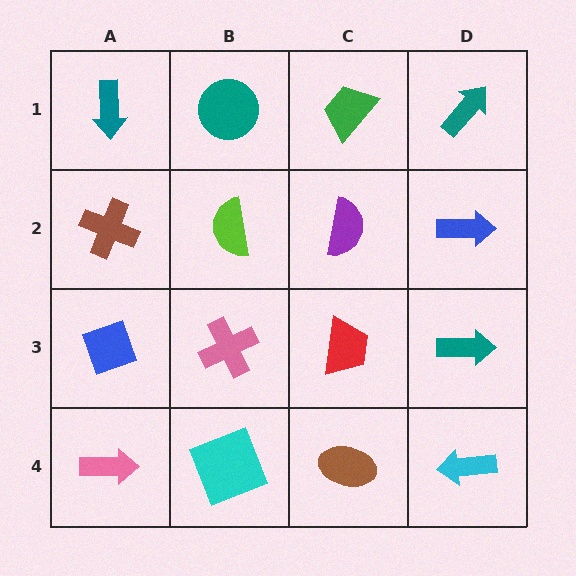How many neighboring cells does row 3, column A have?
3.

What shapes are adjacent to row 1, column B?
A lime semicircle (row 2, column B), a teal arrow (row 1, column A), a green trapezoid (row 1, column C).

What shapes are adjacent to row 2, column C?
A green trapezoid (row 1, column C), a red trapezoid (row 3, column C), a lime semicircle (row 2, column B), a blue arrow (row 2, column D).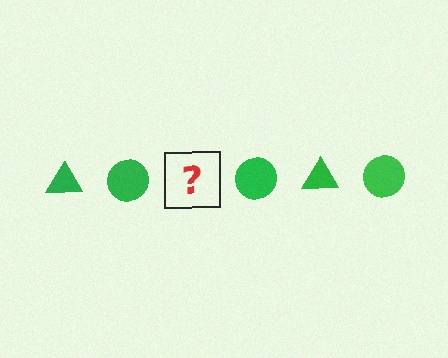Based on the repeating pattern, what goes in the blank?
The blank should be a green triangle.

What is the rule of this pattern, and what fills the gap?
The rule is that the pattern cycles through triangle, circle shapes in green. The gap should be filled with a green triangle.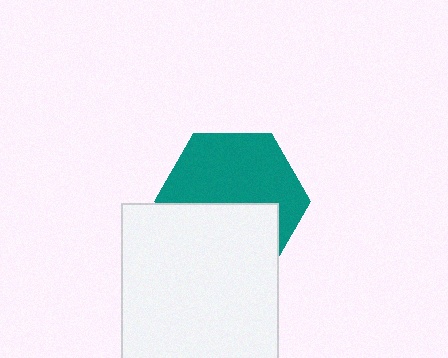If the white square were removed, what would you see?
You would see the complete teal hexagon.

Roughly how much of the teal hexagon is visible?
About half of it is visible (roughly 57%).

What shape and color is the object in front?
The object in front is a white square.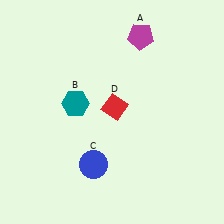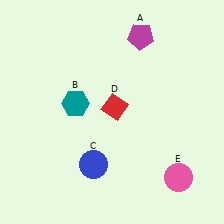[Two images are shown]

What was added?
A pink circle (E) was added in Image 2.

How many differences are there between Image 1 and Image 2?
There is 1 difference between the two images.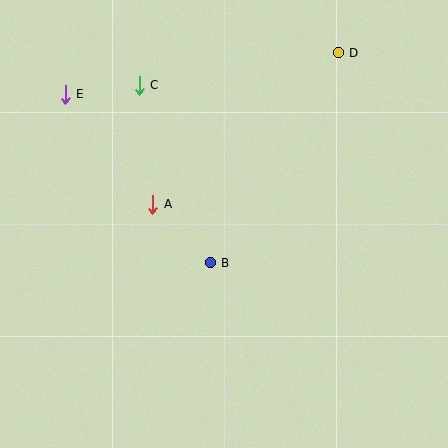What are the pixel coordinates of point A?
Point A is at (153, 204).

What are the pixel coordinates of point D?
Point D is at (338, 53).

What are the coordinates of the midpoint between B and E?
The midpoint between B and E is at (138, 179).